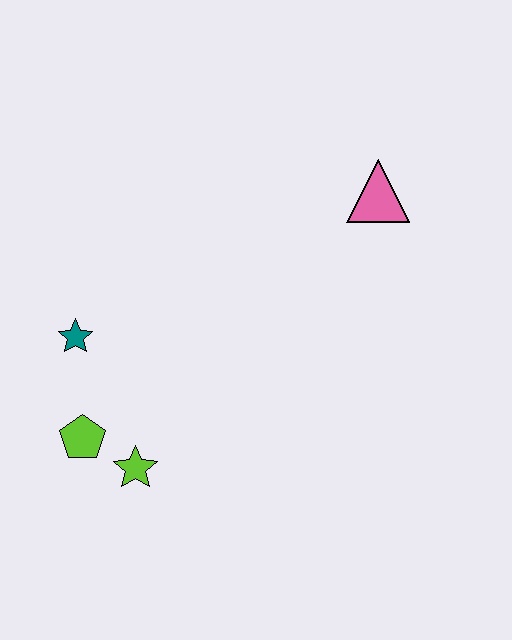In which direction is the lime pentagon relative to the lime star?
The lime pentagon is to the left of the lime star.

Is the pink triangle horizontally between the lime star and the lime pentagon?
No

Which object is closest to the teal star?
The lime pentagon is closest to the teal star.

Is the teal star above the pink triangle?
No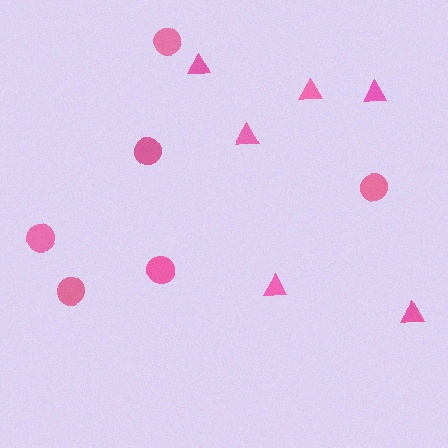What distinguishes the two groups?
There are 2 groups: one group of circles (6) and one group of triangles (6).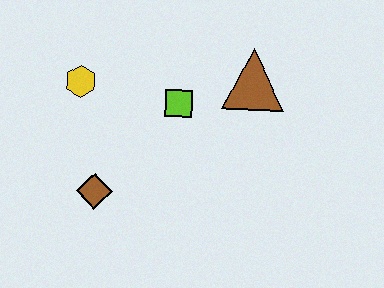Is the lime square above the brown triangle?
No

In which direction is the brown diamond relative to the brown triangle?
The brown diamond is to the left of the brown triangle.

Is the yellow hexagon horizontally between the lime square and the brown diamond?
No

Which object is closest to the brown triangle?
The lime square is closest to the brown triangle.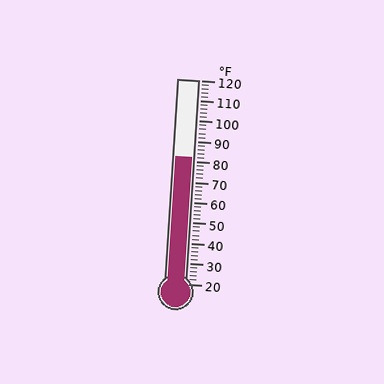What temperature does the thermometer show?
The thermometer shows approximately 82°F.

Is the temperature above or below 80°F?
The temperature is above 80°F.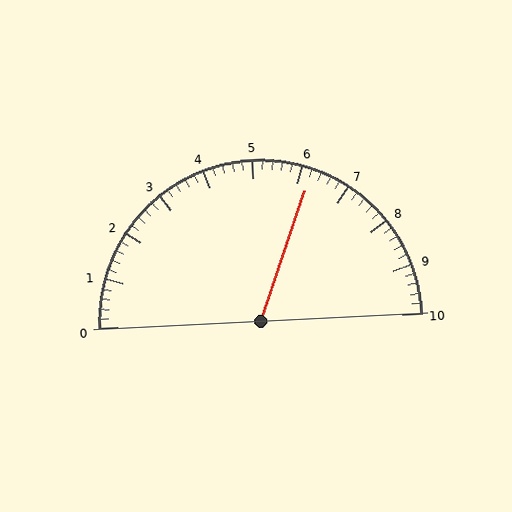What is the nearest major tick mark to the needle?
The nearest major tick mark is 6.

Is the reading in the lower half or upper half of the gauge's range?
The reading is in the upper half of the range (0 to 10).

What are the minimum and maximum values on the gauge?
The gauge ranges from 0 to 10.